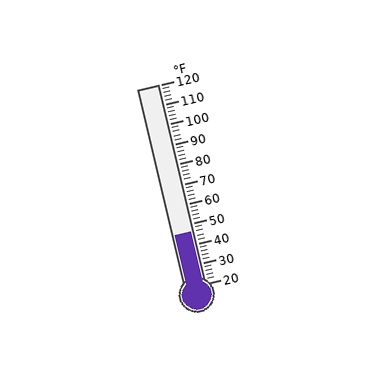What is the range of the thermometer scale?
The thermometer scale ranges from 20°F to 120°F.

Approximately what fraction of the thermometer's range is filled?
The thermometer is filled to approximately 25% of its range.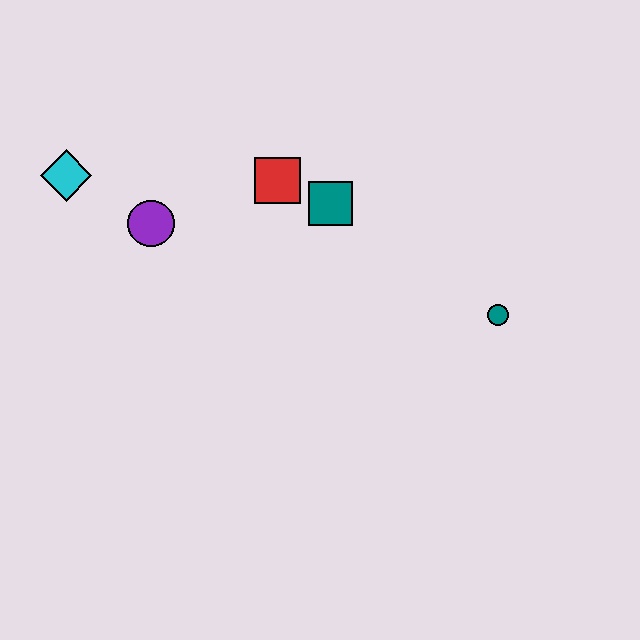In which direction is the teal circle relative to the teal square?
The teal circle is to the right of the teal square.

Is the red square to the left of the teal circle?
Yes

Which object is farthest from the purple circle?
The teal circle is farthest from the purple circle.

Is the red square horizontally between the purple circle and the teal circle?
Yes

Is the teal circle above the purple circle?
No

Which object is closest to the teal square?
The red square is closest to the teal square.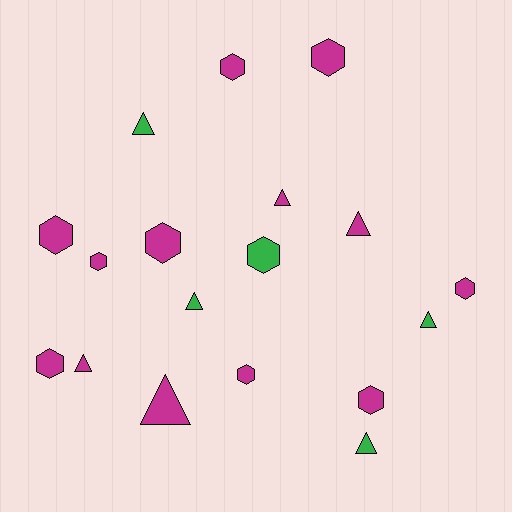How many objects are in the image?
There are 18 objects.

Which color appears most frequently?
Magenta, with 13 objects.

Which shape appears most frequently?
Hexagon, with 10 objects.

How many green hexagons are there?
There is 1 green hexagon.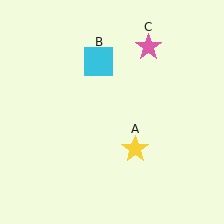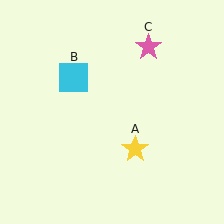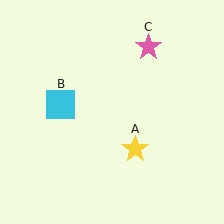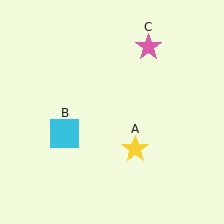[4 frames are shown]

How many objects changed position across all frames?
1 object changed position: cyan square (object B).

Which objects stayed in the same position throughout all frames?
Yellow star (object A) and pink star (object C) remained stationary.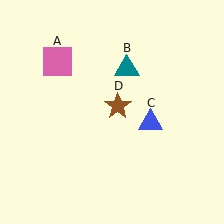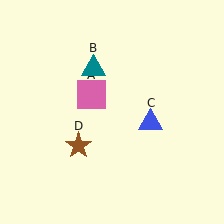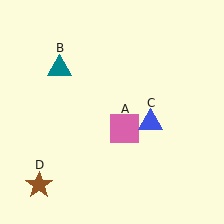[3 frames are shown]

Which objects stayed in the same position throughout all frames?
Blue triangle (object C) remained stationary.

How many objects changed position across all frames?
3 objects changed position: pink square (object A), teal triangle (object B), brown star (object D).